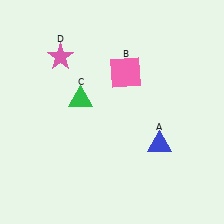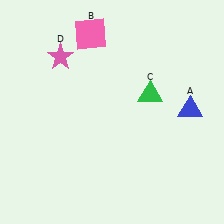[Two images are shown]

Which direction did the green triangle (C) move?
The green triangle (C) moved right.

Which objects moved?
The objects that moved are: the blue triangle (A), the pink square (B), the green triangle (C).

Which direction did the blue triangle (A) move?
The blue triangle (A) moved up.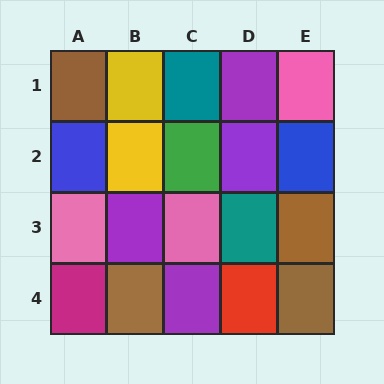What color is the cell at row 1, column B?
Yellow.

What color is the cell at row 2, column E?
Blue.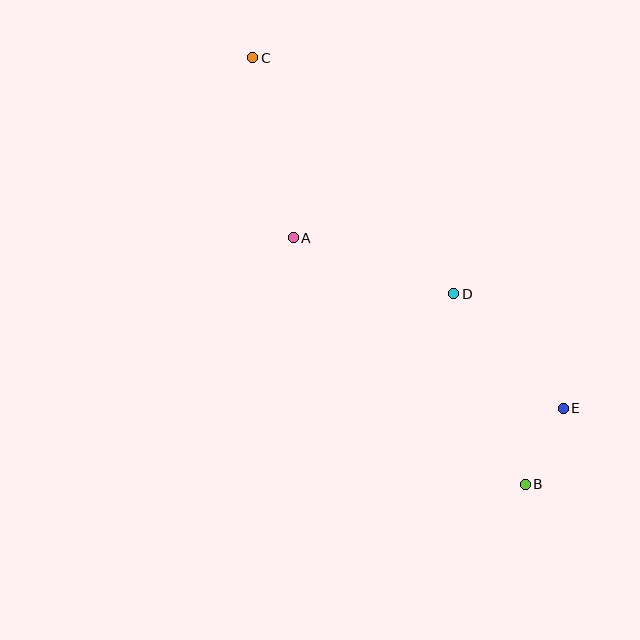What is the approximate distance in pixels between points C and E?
The distance between C and E is approximately 468 pixels.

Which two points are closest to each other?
Points B and E are closest to each other.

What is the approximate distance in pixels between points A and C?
The distance between A and C is approximately 185 pixels.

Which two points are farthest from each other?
Points B and C are farthest from each other.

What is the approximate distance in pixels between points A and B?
The distance between A and B is approximately 338 pixels.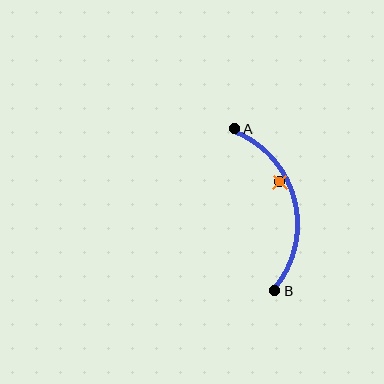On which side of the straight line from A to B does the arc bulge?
The arc bulges to the right of the straight line connecting A and B.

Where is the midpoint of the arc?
The arc midpoint is the point on the curve farthest from the straight line joining A and B. It sits to the right of that line.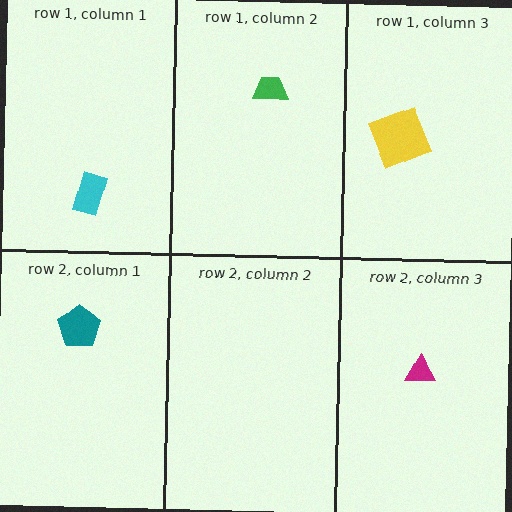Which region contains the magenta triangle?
The row 2, column 3 region.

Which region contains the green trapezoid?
The row 1, column 2 region.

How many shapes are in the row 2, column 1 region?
1.